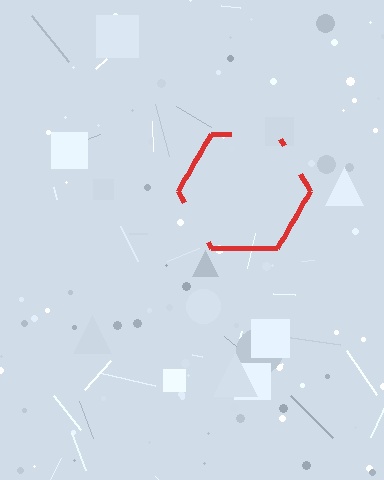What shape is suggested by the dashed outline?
The dashed outline suggests a hexagon.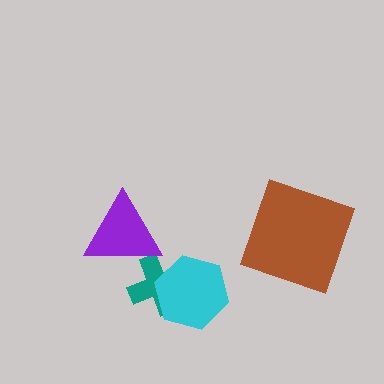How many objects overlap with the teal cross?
2 objects overlap with the teal cross.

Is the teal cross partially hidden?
Yes, it is partially covered by another shape.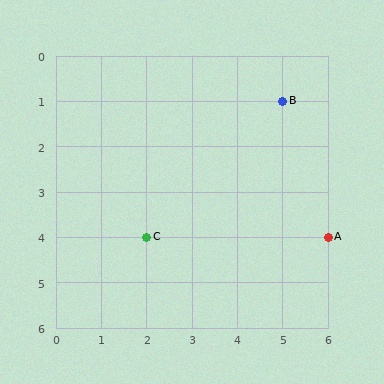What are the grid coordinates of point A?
Point A is at grid coordinates (6, 4).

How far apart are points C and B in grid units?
Points C and B are 3 columns and 3 rows apart (about 4.2 grid units diagonally).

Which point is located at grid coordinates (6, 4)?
Point A is at (6, 4).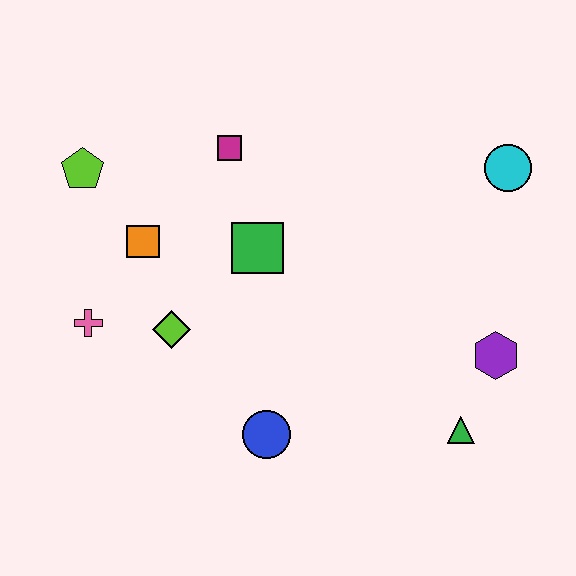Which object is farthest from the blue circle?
The cyan circle is farthest from the blue circle.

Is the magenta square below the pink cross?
No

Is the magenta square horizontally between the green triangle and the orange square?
Yes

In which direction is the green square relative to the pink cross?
The green square is to the right of the pink cross.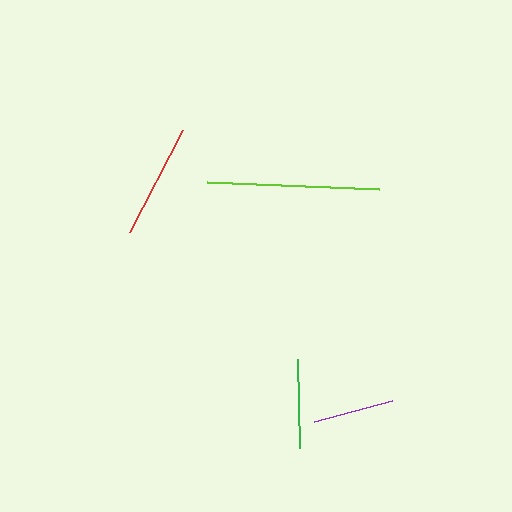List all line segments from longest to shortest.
From longest to shortest: lime, red, green, purple.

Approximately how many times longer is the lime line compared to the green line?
The lime line is approximately 1.9 times the length of the green line.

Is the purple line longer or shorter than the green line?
The green line is longer than the purple line.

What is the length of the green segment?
The green segment is approximately 89 pixels long.